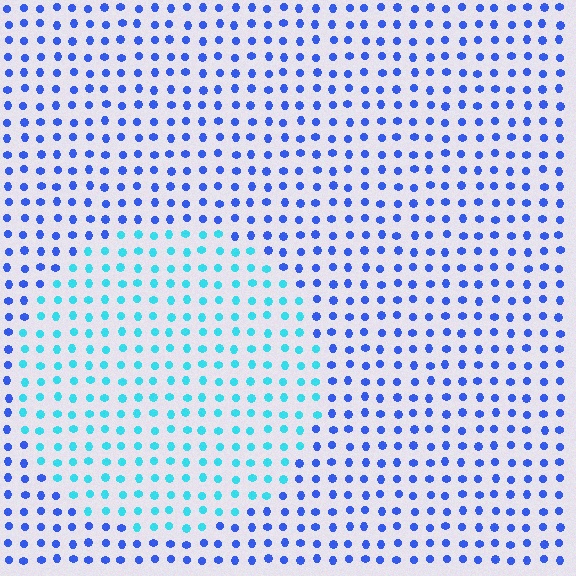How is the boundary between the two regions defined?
The boundary is defined purely by a slight shift in hue (about 43 degrees). Spacing, size, and orientation are identical on both sides.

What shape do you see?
I see a circle.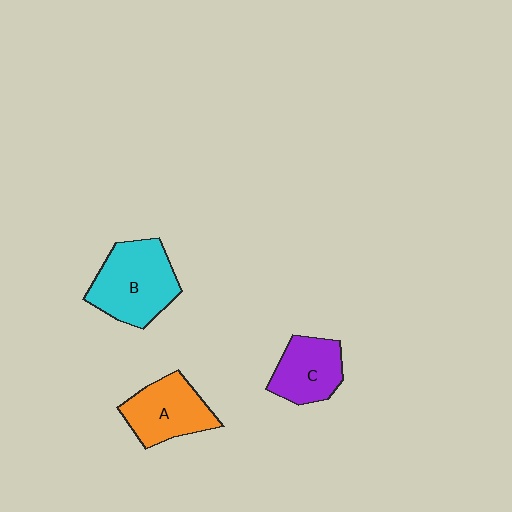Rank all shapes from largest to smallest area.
From largest to smallest: B (cyan), A (orange), C (purple).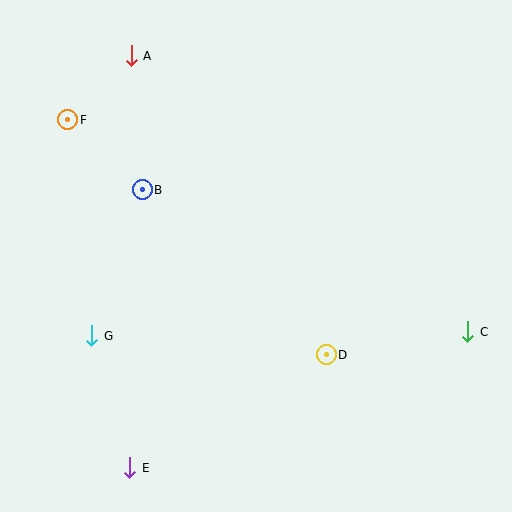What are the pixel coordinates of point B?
Point B is at (142, 190).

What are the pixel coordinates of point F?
Point F is at (68, 120).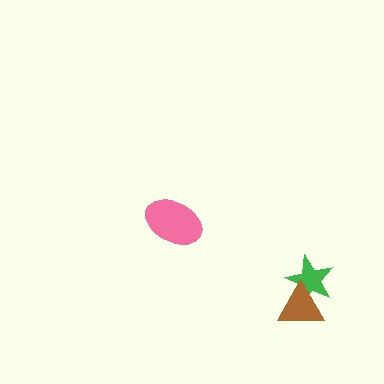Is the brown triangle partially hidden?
No, no other shape covers it.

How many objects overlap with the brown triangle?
1 object overlaps with the brown triangle.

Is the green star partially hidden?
Yes, it is partially covered by another shape.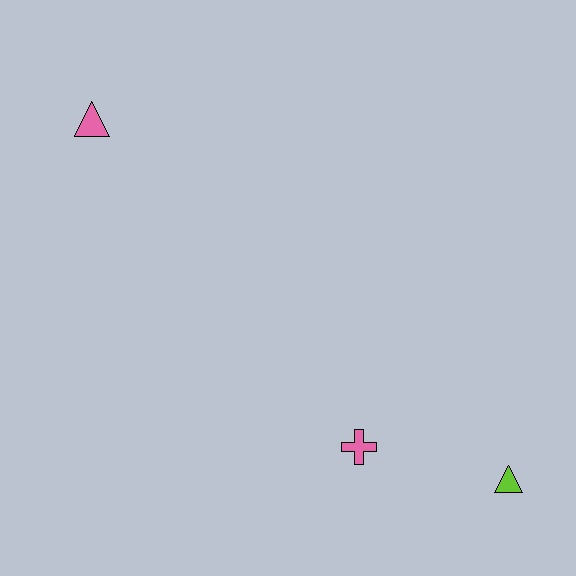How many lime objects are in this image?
There is 1 lime object.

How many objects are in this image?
There are 3 objects.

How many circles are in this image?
There are no circles.